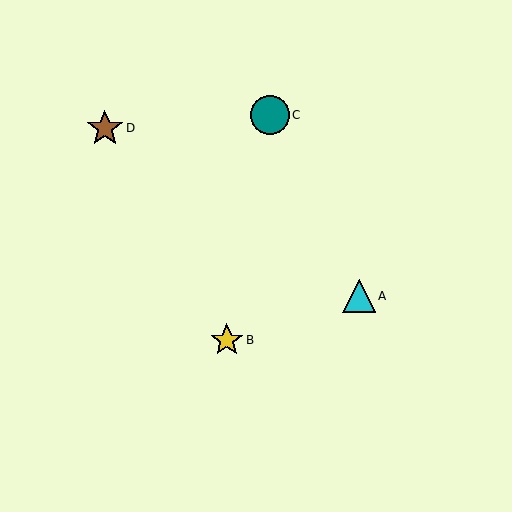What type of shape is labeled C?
Shape C is a teal circle.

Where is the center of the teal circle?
The center of the teal circle is at (270, 115).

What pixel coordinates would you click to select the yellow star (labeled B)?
Click at (227, 340) to select the yellow star B.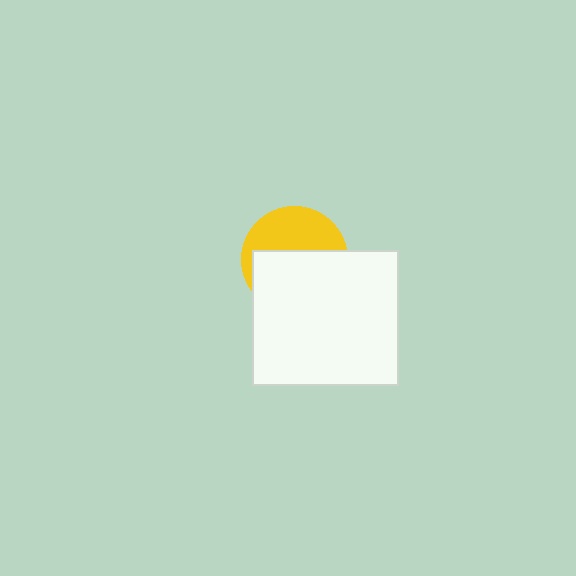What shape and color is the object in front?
The object in front is a white rectangle.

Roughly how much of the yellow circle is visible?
A small part of it is visible (roughly 42%).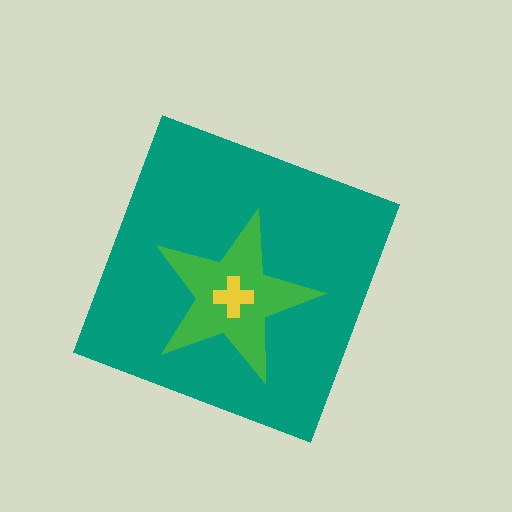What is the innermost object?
The yellow cross.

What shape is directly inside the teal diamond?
The green star.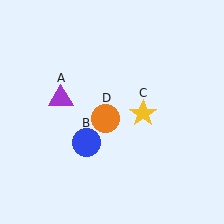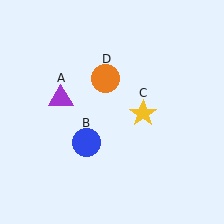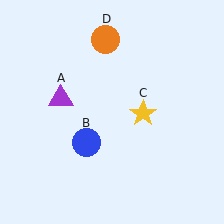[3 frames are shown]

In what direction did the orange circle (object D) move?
The orange circle (object D) moved up.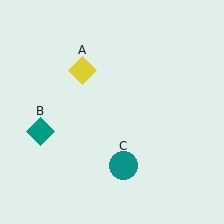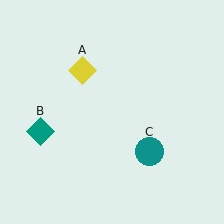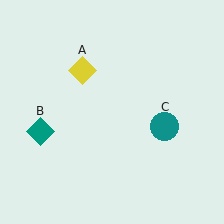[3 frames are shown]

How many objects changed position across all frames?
1 object changed position: teal circle (object C).